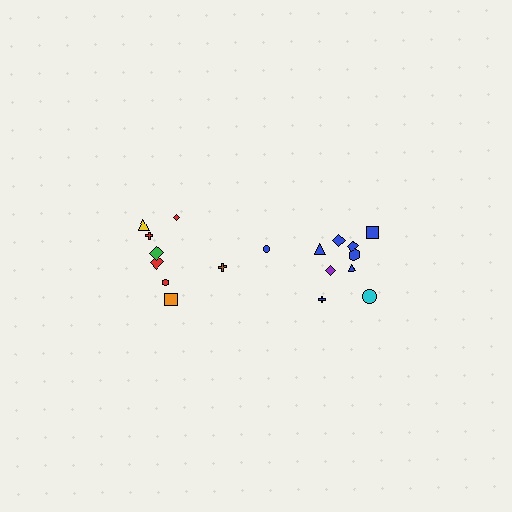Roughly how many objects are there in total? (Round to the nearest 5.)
Roughly 20 objects in total.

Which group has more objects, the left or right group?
The right group.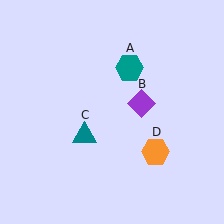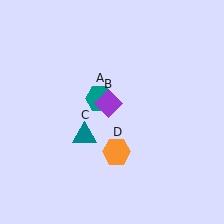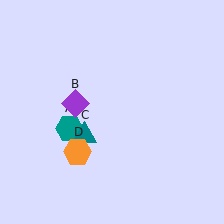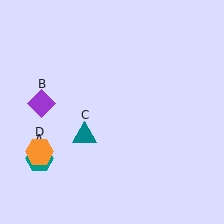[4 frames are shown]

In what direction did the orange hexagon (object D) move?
The orange hexagon (object D) moved left.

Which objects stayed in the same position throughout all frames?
Teal triangle (object C) remained stationary.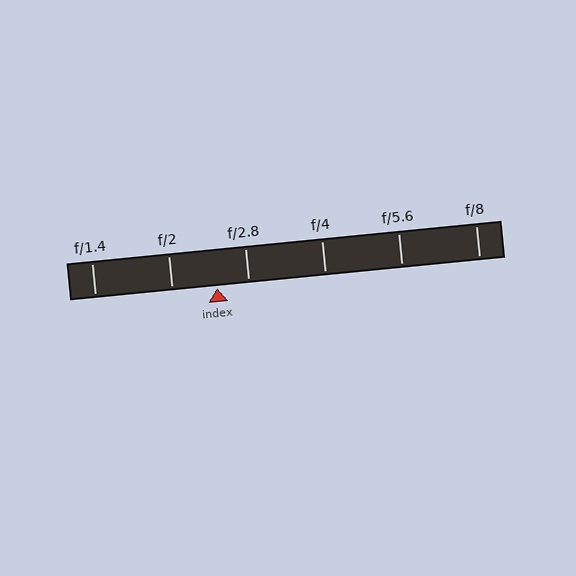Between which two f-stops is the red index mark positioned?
The index mark is between f/2 and f/2.8.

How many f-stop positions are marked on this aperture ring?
There are 6 f-stop positions marked.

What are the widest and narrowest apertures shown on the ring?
The widest aperture shown is f/1.4 and the narrowest is f/8.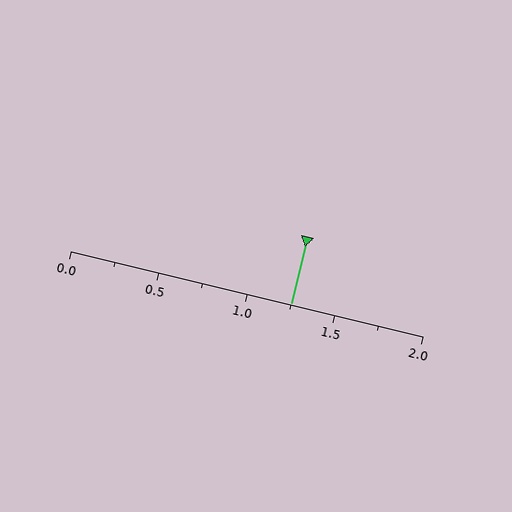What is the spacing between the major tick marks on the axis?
The major ticks are spaced 0.5 apart.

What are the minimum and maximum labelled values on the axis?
The axis runs from 0.0 to 2.0.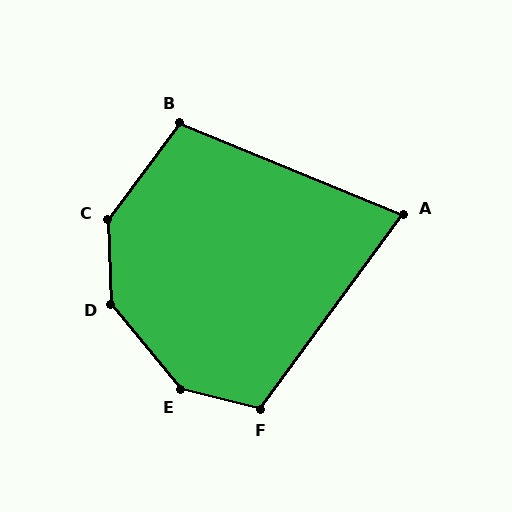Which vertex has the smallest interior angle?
A, at approximately 76 degrees.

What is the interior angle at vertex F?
Approximately 112 degrees (obtuse).